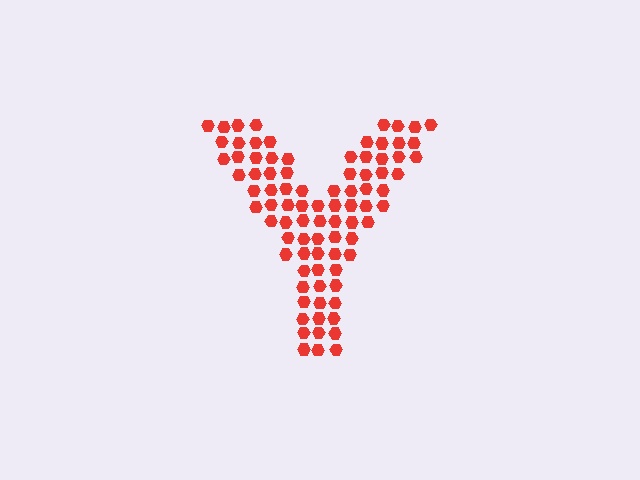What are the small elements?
The small elements are hexagons.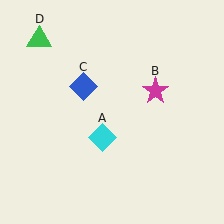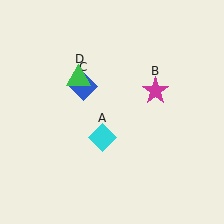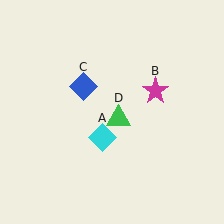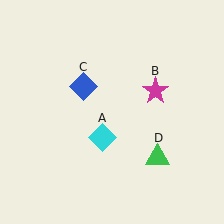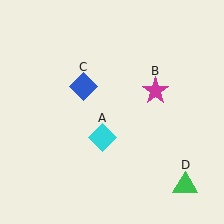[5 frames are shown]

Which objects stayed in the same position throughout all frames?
Cyan diamond (object A) and magenta star (object B) and blue diamond (object C) remained stationary.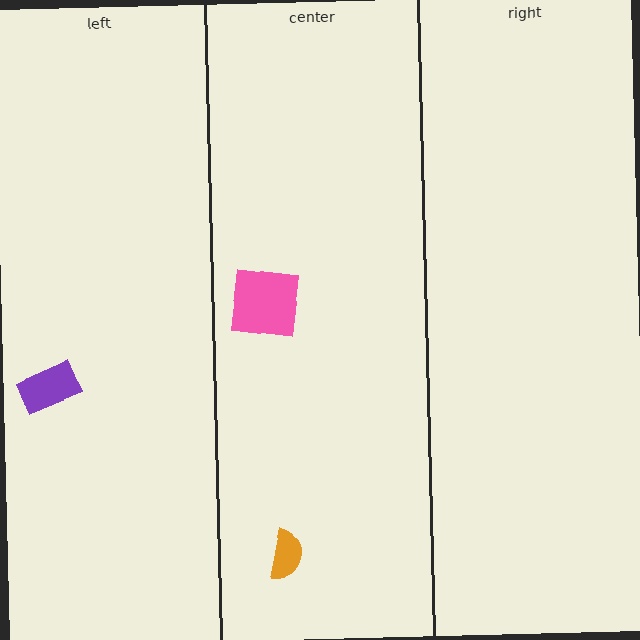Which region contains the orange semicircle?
The center region.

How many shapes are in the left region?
1.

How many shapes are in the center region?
2.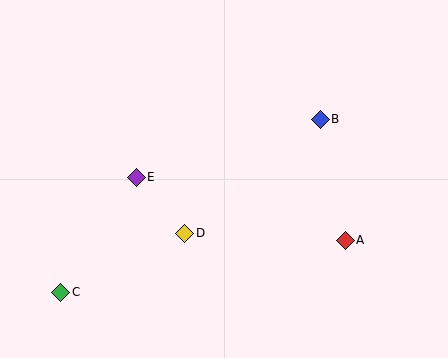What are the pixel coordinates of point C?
Point C is at (61, 292).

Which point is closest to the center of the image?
Point D at (185, 233) is closest to the center.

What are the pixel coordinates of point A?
Point A is at (345, 240).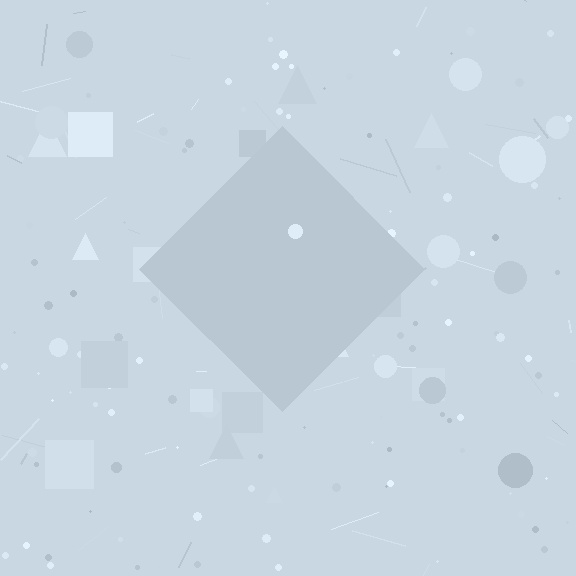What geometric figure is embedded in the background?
A diamond is embedded in the background.